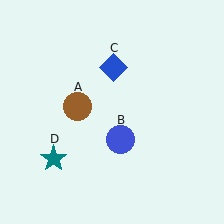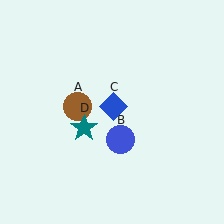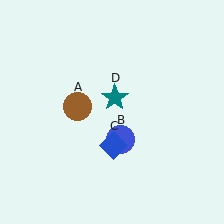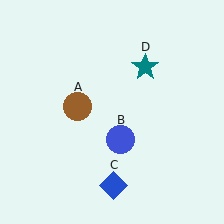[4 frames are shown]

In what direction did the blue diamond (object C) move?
The blue diamond (object C) moved down.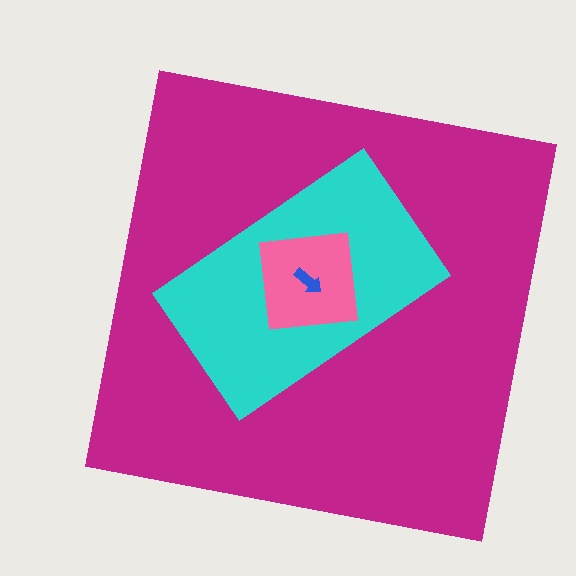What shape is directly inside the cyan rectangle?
The pink square.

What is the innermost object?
The blue arrow.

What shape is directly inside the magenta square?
The cyan rectangle.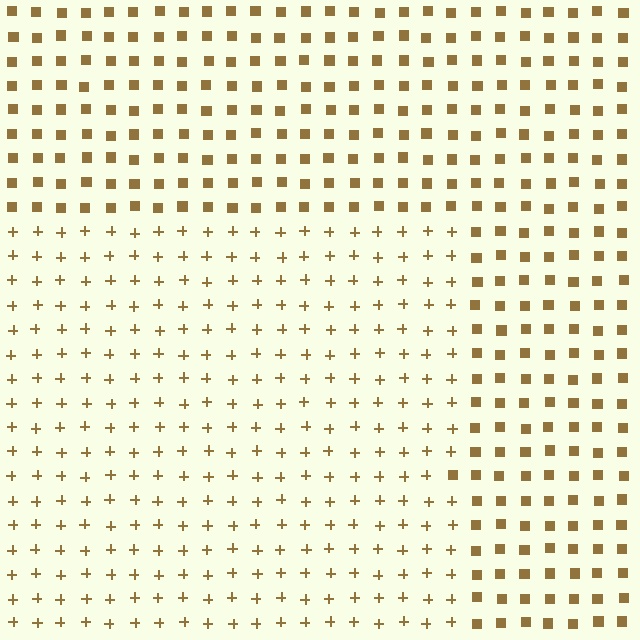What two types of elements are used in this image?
The image uses plus signs inside the rectangle region and squares outside it.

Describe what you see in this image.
The image is filled with small brown elements arranged in a uniform grid. A rectangle-shaped region contains plus signs, while the surrounding area contains squares. The boundary is defined purely by the change in element shape.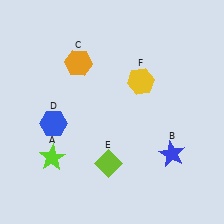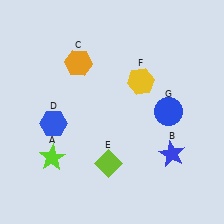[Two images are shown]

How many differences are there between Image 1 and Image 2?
There is 1 difference between the two images.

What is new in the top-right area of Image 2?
A blue circle (G) was added in the top-right area of Image 2.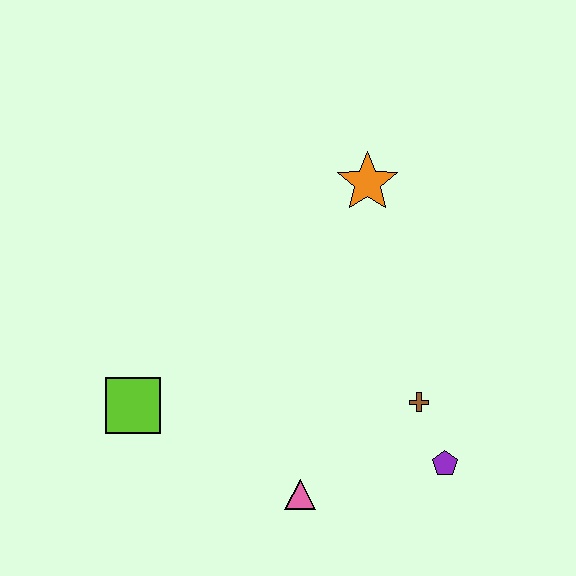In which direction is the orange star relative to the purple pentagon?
The orange star is above the purple pentagon.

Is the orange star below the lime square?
No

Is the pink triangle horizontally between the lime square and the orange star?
Yes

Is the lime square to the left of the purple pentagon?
Yes